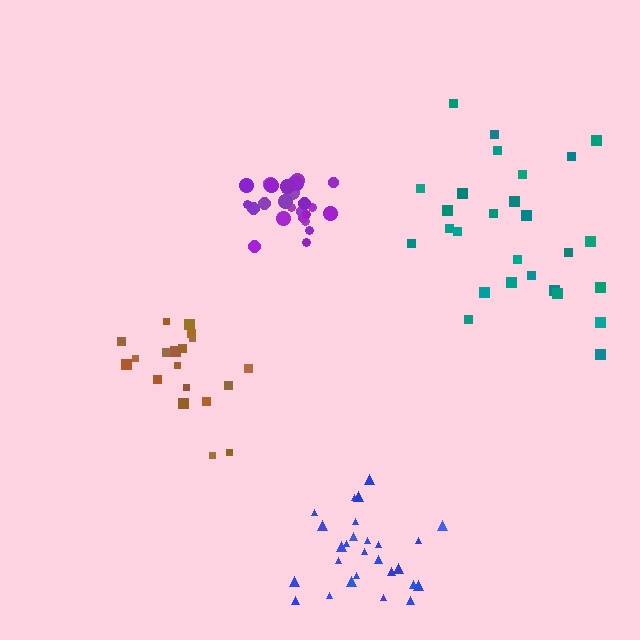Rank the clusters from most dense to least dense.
purple, blue, brown, teal.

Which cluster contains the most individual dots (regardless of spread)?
Blue (27).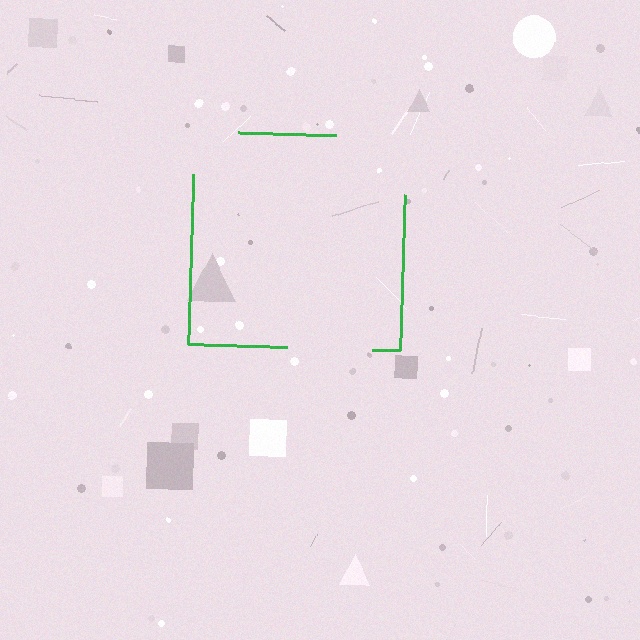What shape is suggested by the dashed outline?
The dashed outline suggests a square.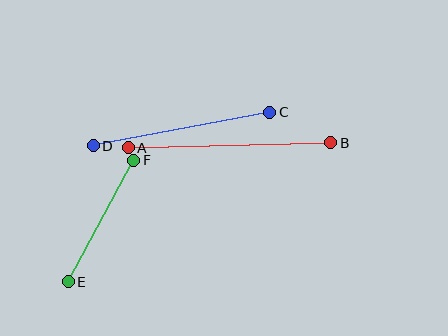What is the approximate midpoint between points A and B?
The midpoint is at approximately (230, 145) pixels.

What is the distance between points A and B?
The distance is approximately 202 pixels.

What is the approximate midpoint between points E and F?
The midpoint is at approximately (101, 221) pixels.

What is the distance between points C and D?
The distance is approximately 179 pixels.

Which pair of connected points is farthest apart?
Points A and B are farthest apart.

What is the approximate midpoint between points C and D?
The midpoint is at approximately (181, 129) pixels.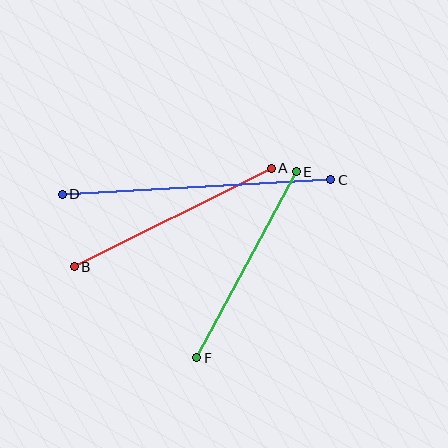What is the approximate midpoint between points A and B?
The midpoint is at approximately (173, 217) pixels.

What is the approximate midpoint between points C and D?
The midpoint is at approximately (196, 187) pixels.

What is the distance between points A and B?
The distance is approximately 220 pixels.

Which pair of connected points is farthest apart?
Points C and D are farthest apart.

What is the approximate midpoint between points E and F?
The midpoint is at approximately (246, 265) pixels.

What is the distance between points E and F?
The distance is approximately 211 pixels.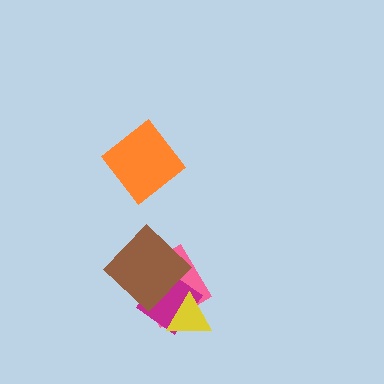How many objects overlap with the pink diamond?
3 objects overlap with the pink diamond.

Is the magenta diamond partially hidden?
Yes, it is partially covered by another shape.